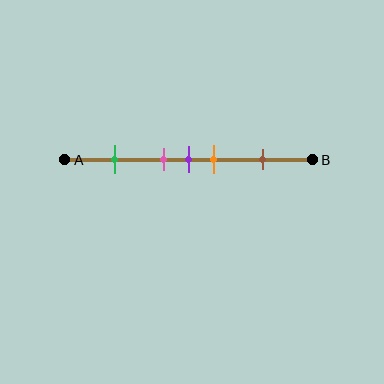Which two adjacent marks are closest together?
The pink and purple marks are the closest adjacent pair.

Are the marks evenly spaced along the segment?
No, the marks are not evenly spaced.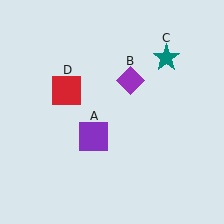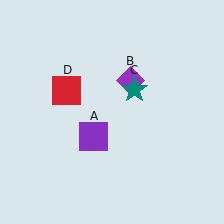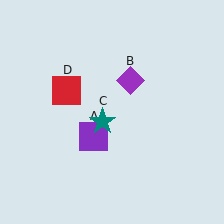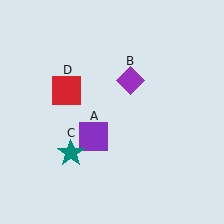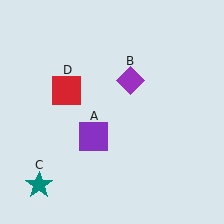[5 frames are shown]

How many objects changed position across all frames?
1 object changed position: teal star (object C).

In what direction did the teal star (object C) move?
The teal star (object C) moved down and to the left.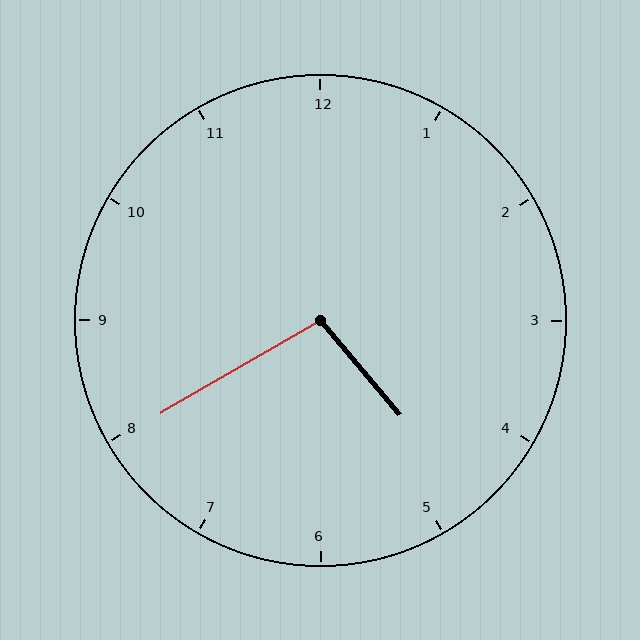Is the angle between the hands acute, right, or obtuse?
It is obtuse.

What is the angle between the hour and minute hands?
Approximately 100 degrees.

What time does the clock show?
4:40.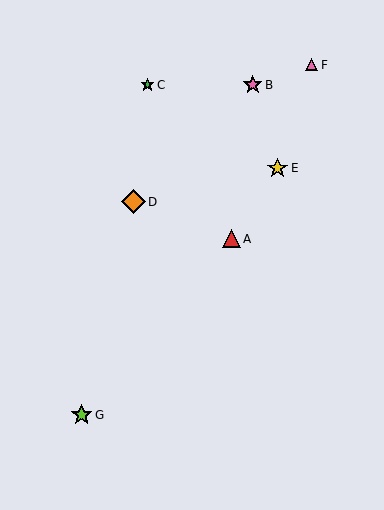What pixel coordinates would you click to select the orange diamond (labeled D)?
Click at (134, 202) to select the orange diamond D.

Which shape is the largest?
The orange diamond (labeled D) is the largest.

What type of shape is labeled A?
Shape A is a red triangle.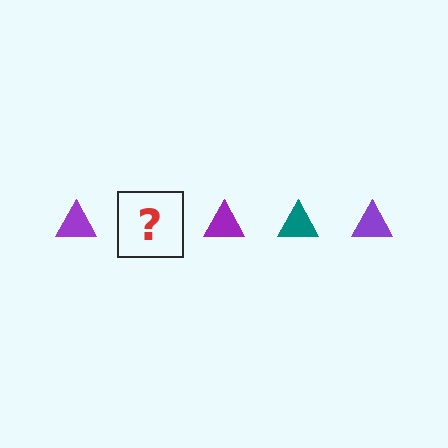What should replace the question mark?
The question mark should be replaced with a teal triangle.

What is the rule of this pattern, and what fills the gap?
The rule is that the pattern cycles through purple, teal triangles. The gap should be filled with a teal triangle.